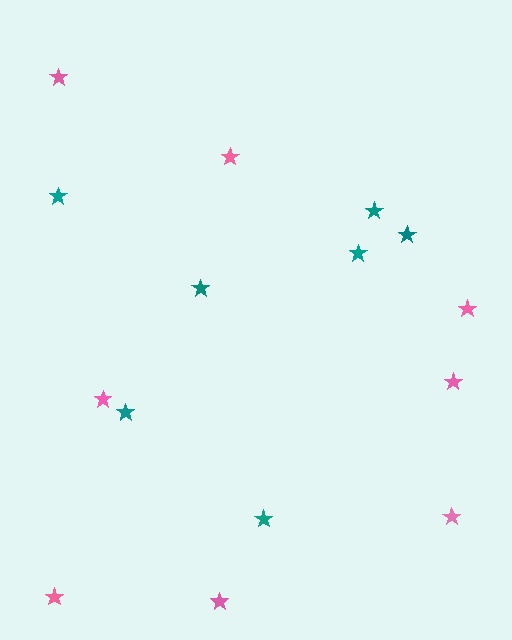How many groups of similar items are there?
There are 2 groups: one group of teal stars (7) and one group of pink stars (8).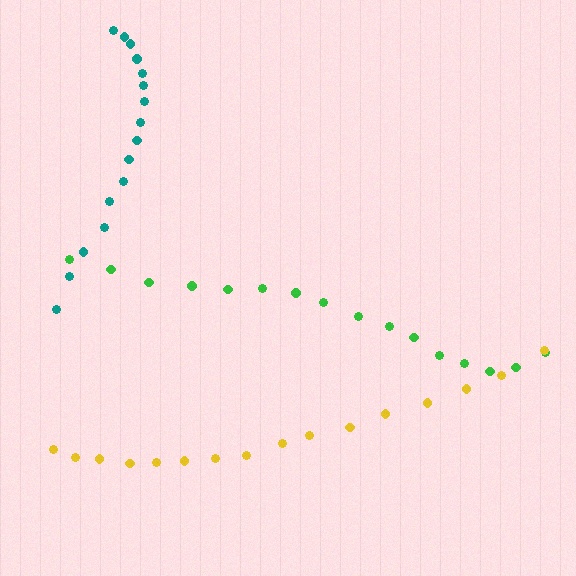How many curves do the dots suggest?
There are 3 distinct paths.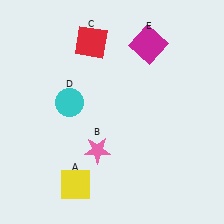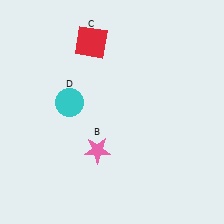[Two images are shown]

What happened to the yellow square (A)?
The yellow square (A) was removed in Image 2. It was in the bottom-left area of Image 1.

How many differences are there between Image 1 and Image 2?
There are 2 differences between the two images.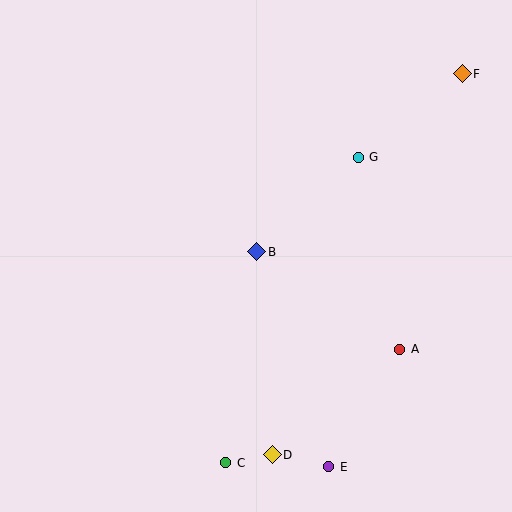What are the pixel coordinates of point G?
Point G is at (358, 157).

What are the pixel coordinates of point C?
Point C is at (226, 463).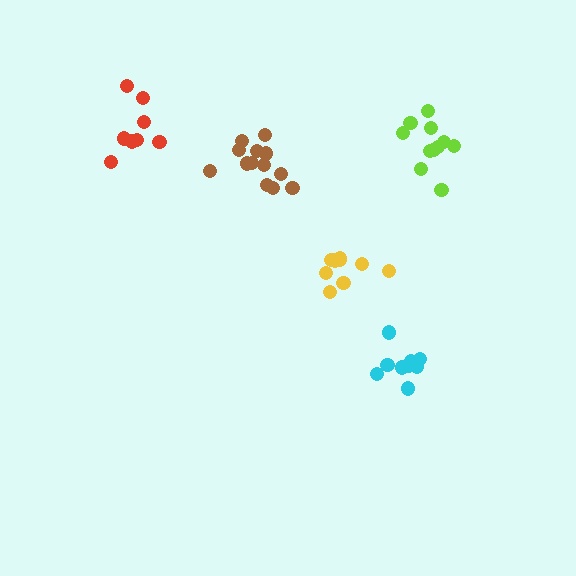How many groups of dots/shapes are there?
There are 5 groups.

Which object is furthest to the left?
The red cluster is leftmost.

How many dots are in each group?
Group 1: 9 dots, Group 2: 10 dots, Group 3: 11 dots, Group 4: 13 dots, Group 5: 8 dots (51 total).